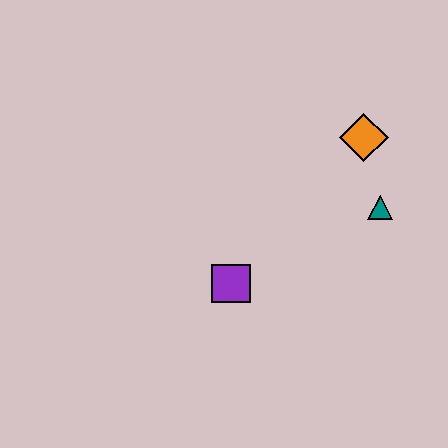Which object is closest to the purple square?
The teal triangle is closest to the purple square.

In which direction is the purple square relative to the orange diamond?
The purple square is below the orange diamond.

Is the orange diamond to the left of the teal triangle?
Yes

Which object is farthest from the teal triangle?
The purple square is farthest from the teal triangle.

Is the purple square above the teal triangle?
No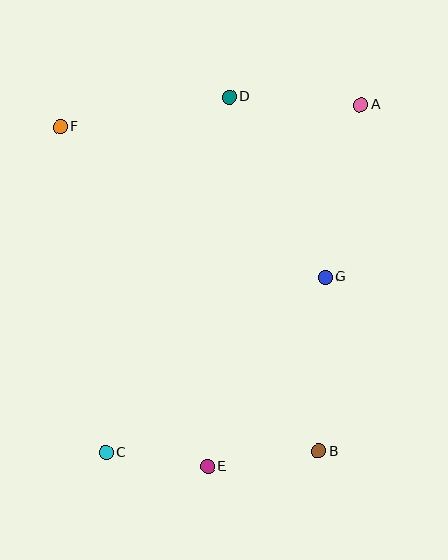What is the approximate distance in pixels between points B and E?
The distance between B and E is approximately 112 pixels.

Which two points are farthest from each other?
Points A and C are farthest from each other.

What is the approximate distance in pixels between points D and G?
The distance between D and G is approximately 204 pixels.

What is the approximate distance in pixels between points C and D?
The distance between C and D is approximately 376 pixels.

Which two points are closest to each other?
Points C and E are closest to each other.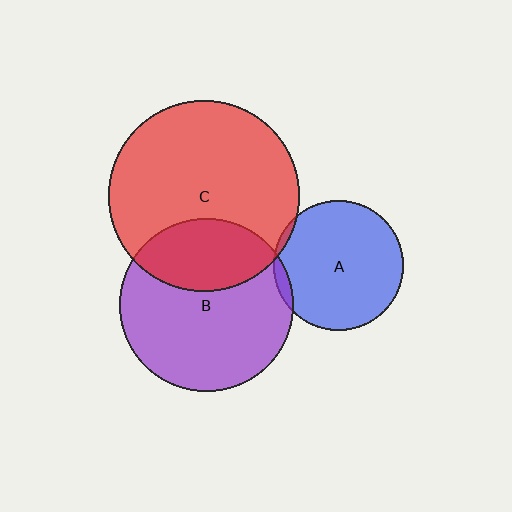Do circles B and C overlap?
Yes.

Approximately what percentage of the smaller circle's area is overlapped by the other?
Approximately 30%.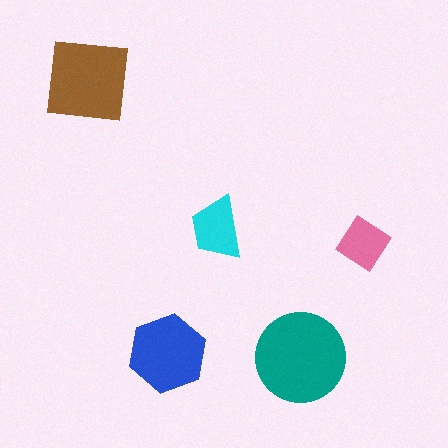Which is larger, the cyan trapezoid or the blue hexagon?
The blue hexagon.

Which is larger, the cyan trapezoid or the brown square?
The brown square.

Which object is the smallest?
The pink diamond.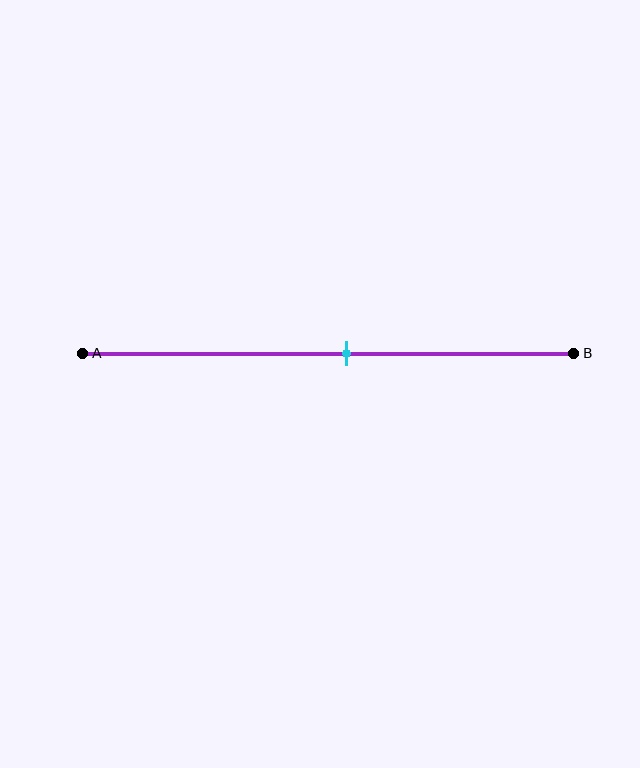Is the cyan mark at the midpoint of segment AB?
No, the mark is at about 55% from A, not at the 50% midpoint.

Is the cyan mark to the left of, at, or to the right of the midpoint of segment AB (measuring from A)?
The cyan mark is to the right of the midpoint of segment AB.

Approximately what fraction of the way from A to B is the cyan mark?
The cyan mark is approximately 55% of the way from A to B.